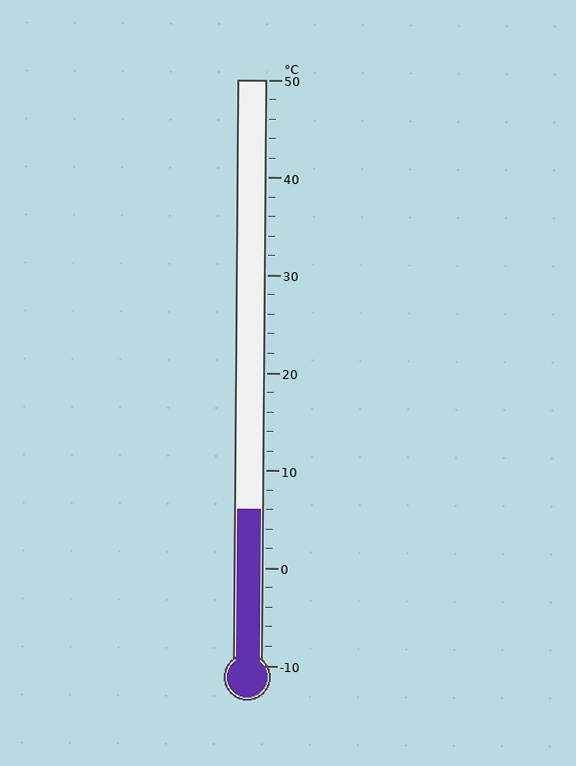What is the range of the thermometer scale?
The thermometer scale ranges from -10°C to 50°C.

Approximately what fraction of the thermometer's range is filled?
The thermometer is filled to approximately 25% of its range.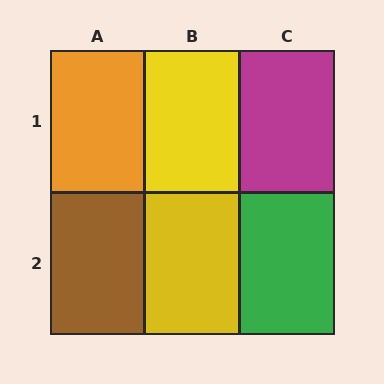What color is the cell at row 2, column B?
Yellow.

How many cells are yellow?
2 cells are yellow.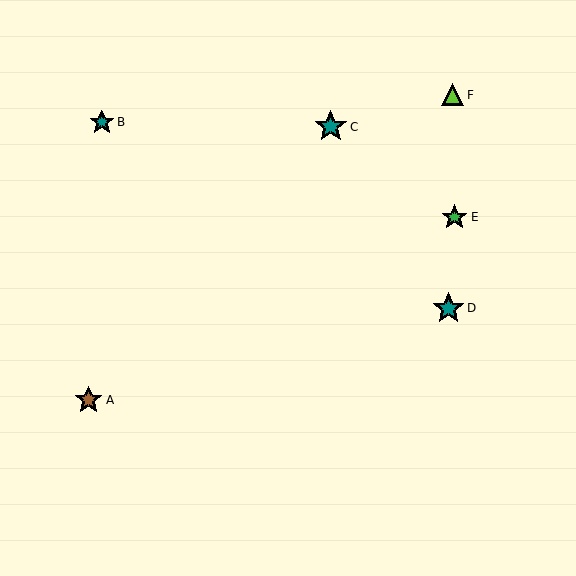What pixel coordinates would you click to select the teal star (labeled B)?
Click at (102, 122) to select the teal star B.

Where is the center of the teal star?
The center of the teal star is at (102, 122).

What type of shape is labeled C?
Shape C is a teal star.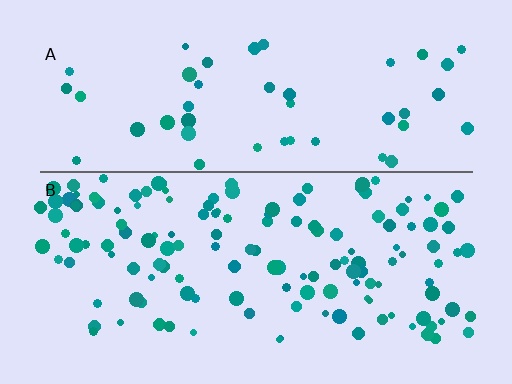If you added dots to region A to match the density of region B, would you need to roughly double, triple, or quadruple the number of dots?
Approximately triple.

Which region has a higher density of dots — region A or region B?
B (the bottom).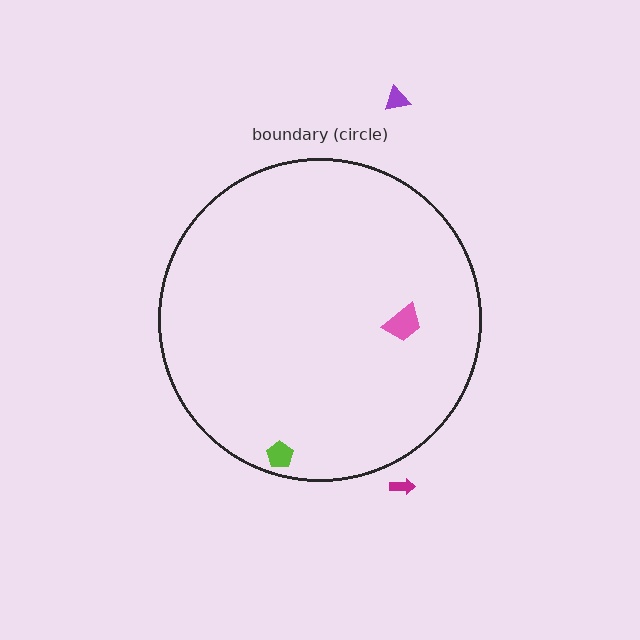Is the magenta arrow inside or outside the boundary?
Outside.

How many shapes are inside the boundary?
2 inside, 2 outside.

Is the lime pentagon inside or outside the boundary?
Inside.